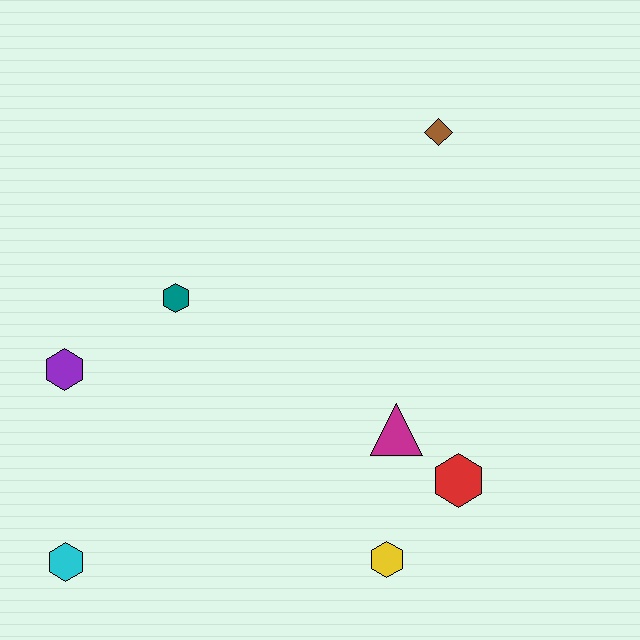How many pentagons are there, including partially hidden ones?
There are no pentagons.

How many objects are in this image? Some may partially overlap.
There are 7 objects.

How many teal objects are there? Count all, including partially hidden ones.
There is 1 teal object.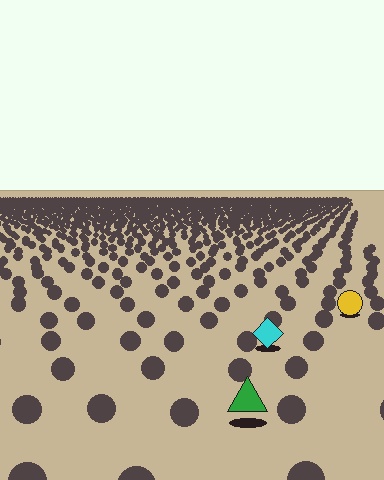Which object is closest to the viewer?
The green triangle is closest. The texture marks near it are larger and more spread out.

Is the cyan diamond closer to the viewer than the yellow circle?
Yes. The cyan diamond is closer — you can tell from the texture gradient: the ground texture is coarser near it.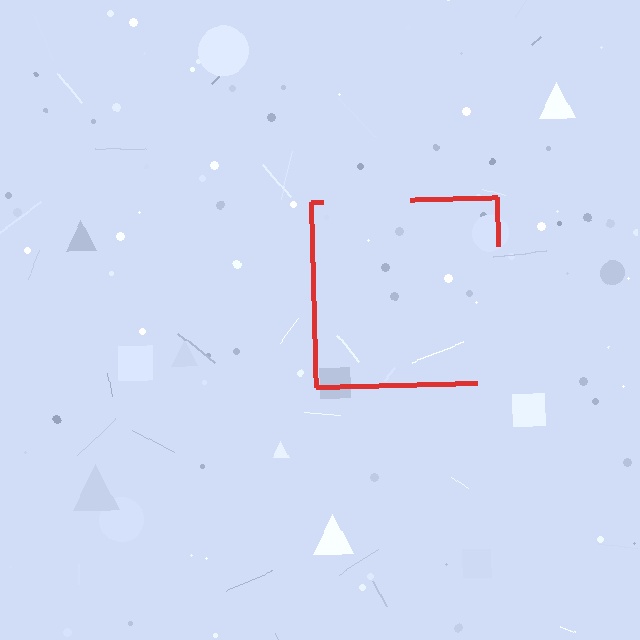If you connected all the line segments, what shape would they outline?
They would outline a square.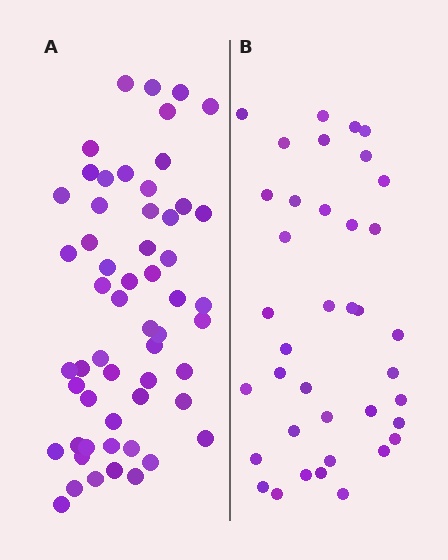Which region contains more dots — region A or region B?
Region A (the left region) has more dots.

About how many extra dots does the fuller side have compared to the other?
Region A has approximately 20 more dots than region B.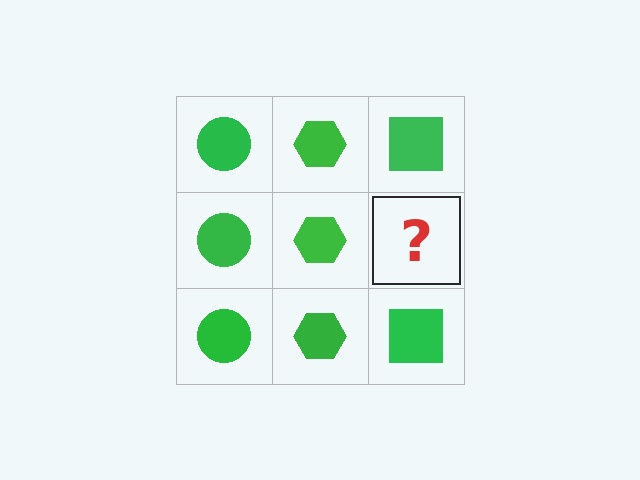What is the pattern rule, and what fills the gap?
The rule is that each column has a consistent shape. The gap should be filled with a green square.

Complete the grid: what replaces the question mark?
The question mark should be replaced with a green square.